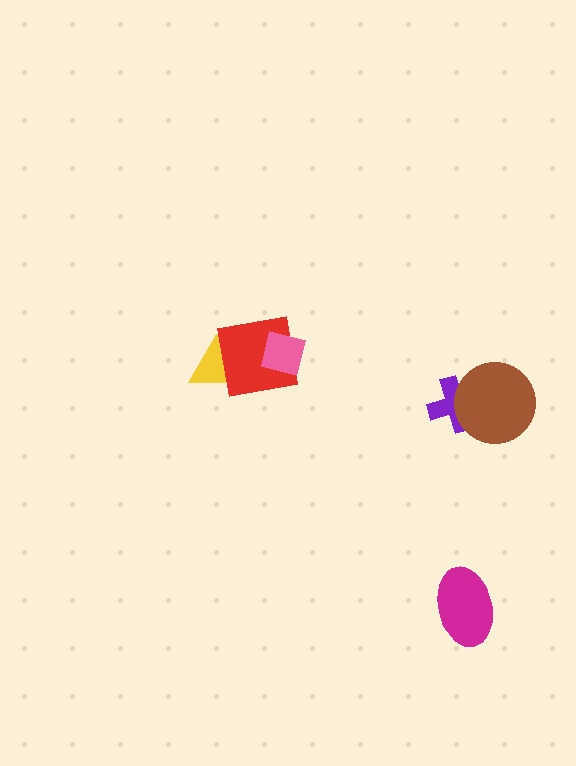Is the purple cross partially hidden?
Yes, it is partially covered by another shape.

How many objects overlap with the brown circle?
1 object overlaps with the brown circle.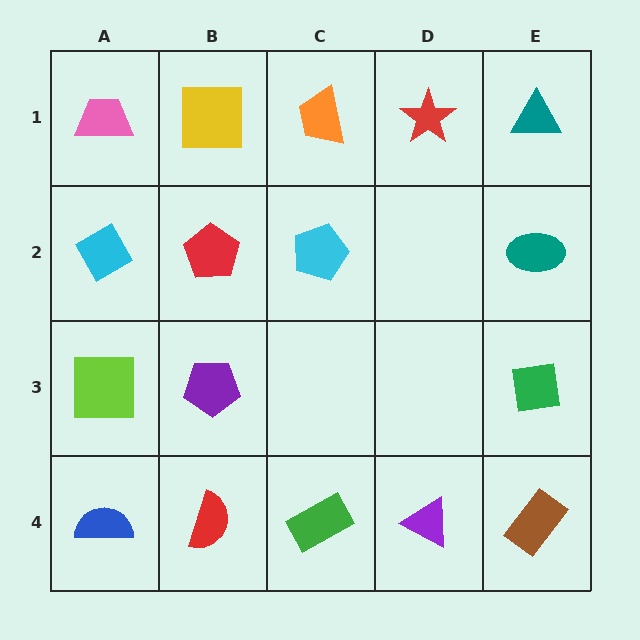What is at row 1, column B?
A yellow square.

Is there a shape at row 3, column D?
No, that cell is empty.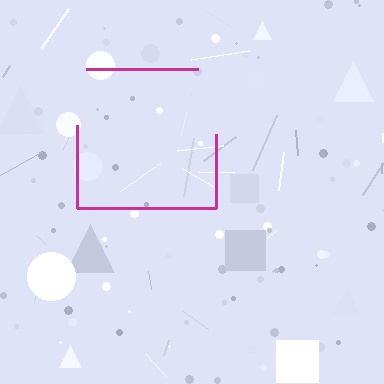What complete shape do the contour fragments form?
The contour fragments form a square.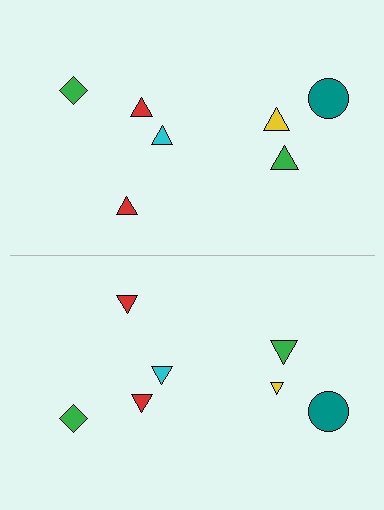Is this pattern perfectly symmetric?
No, the pattern is not perfectly symmetric. The yellow triangle on the bottom side has a different size than its mirror counterpart.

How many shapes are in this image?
There are 14 shapes in this image.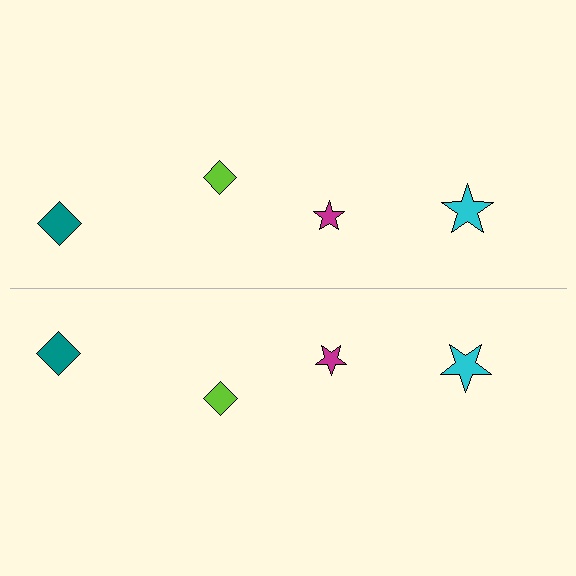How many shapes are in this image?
There are 8 shapes in this image.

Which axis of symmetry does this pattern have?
The pattern has a horizontal axis of symmetry running through the center of the image.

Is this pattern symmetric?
Yes, this pattern has bilateral (reflection) symmetry.